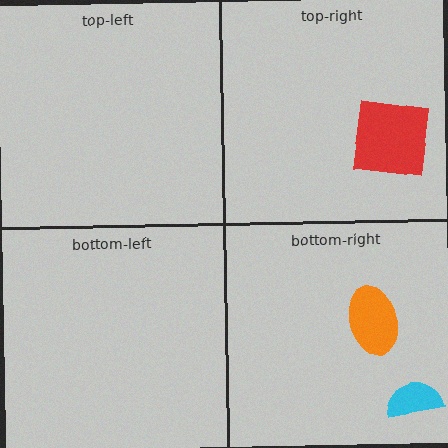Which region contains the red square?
The top-right region.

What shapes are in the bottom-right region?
The orange ellipse, the cyan semicircle.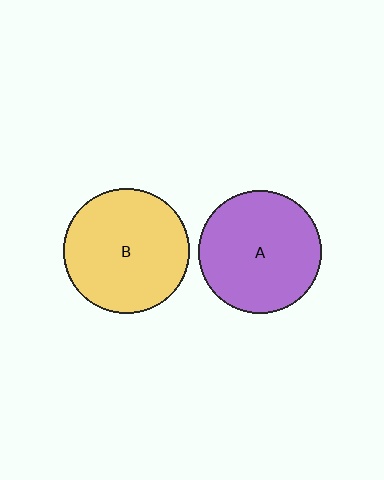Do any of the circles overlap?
No, none of the circles overlap.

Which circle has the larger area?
Circle B (yellow).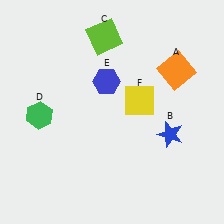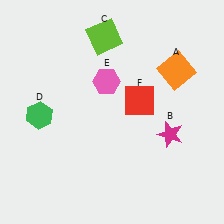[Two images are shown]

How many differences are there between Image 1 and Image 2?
There are 3 differences between the two images.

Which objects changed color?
B changed from blue to magenta. E changed from blue to pink. F changed from yellow to red.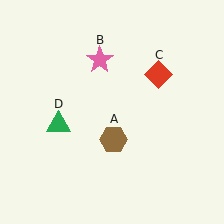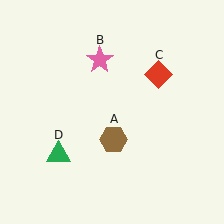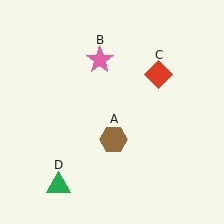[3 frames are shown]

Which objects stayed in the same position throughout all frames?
Brown hexagon (object A) and pink star (object B) and red diamond (object C) remained stationary.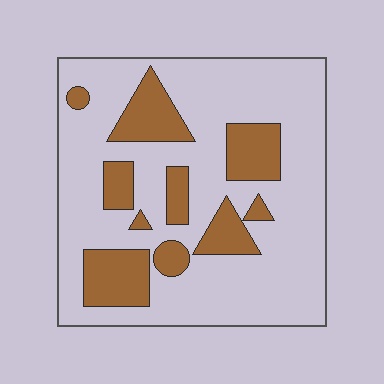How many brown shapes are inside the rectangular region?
10.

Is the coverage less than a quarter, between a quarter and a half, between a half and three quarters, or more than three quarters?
Less than a quarter.